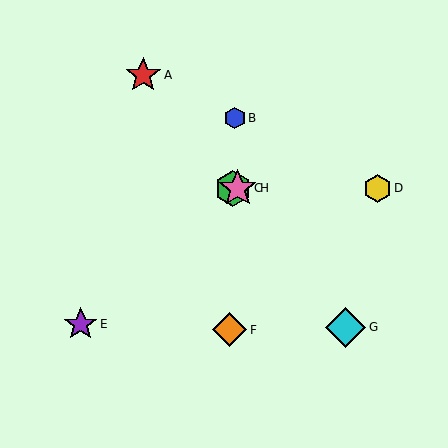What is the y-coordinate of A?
Object A is at y≈75.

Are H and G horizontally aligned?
No, H is at y≈188 and G is at y≈327.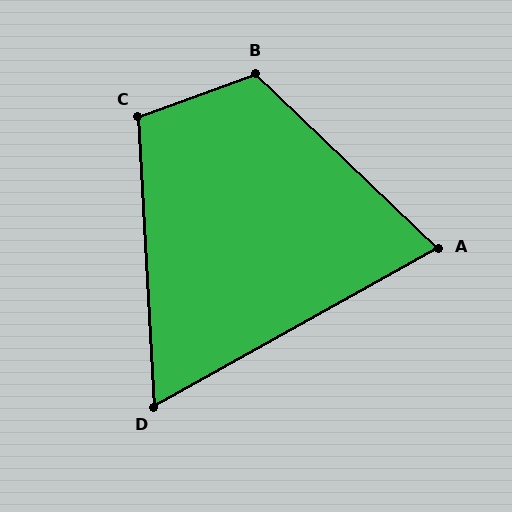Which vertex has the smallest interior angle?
D, at approximately 64 degrees.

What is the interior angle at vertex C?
Approximately 107 degrees (obtuse).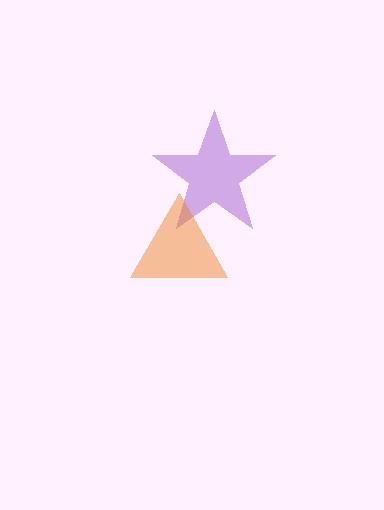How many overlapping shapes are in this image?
There are 2 overlapping shapes in the image.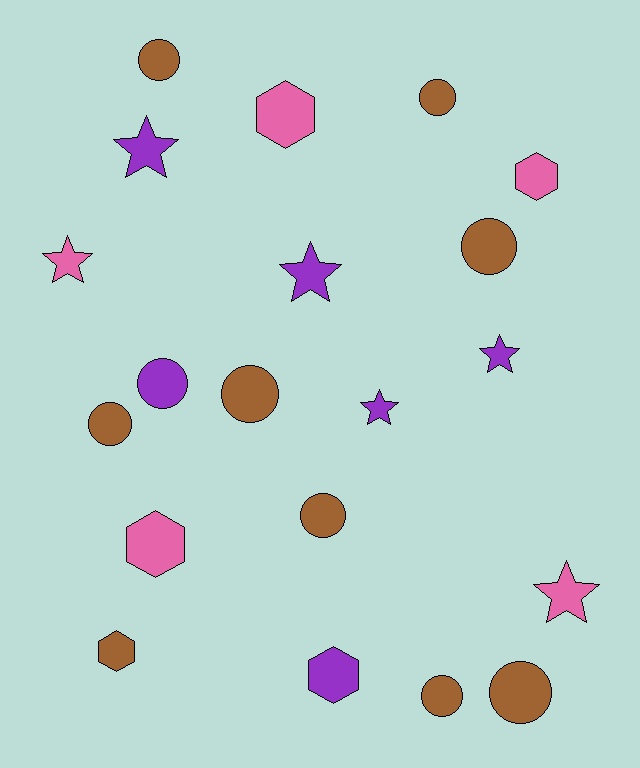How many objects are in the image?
There are 20 objects.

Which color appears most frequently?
Brown, with 9 objects.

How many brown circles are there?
There are 8 brown circles.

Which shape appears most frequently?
Circle, with 9 objects.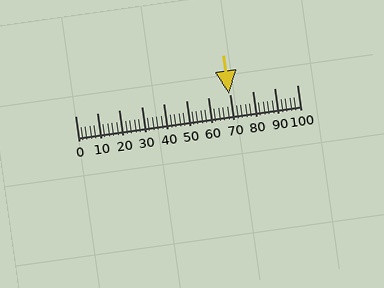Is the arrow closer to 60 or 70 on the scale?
The arrow is closer to 70.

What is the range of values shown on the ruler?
The ruler shows values from 0 to 100.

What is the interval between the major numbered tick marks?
The major tick marks are spaced 10 units apart.